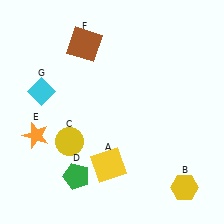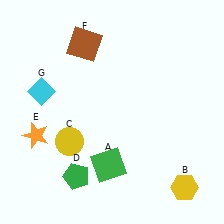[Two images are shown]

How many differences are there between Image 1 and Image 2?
There is 1 difference between the two images.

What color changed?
The square (A) changed from yellow in Image 1 to green in Image 2.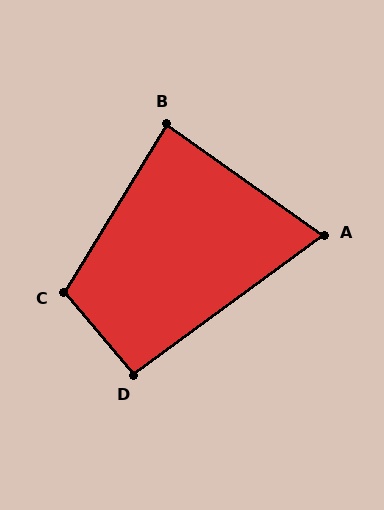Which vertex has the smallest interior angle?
A, at approximately 71 degrees.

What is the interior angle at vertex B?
Approximately 86 degrees (approximately right).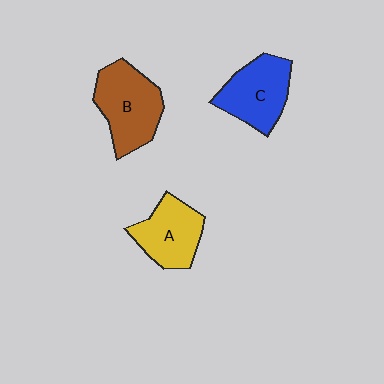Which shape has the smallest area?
Shape A (yellow).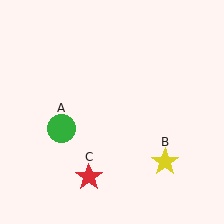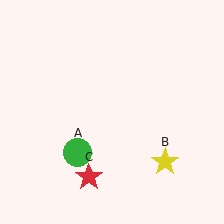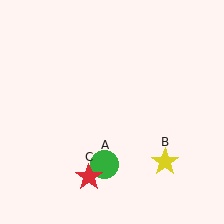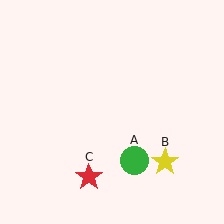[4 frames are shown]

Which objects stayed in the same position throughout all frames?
Yellow star (object B) and red star (object C) remained stationary.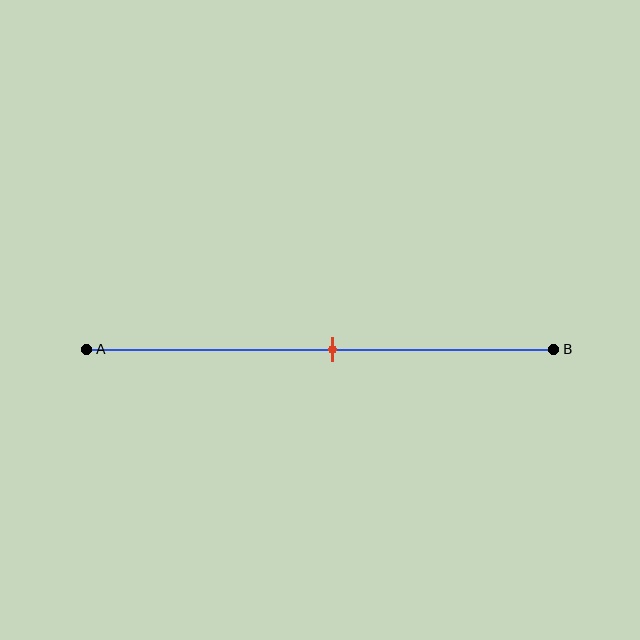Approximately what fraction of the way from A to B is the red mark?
The red mark is approximately 55% of the way from A to B.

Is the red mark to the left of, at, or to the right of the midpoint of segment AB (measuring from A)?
The red mark is approximately at the midpoint of segment AB.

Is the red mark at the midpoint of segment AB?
Yes, the mark is approximately at the midpoint.